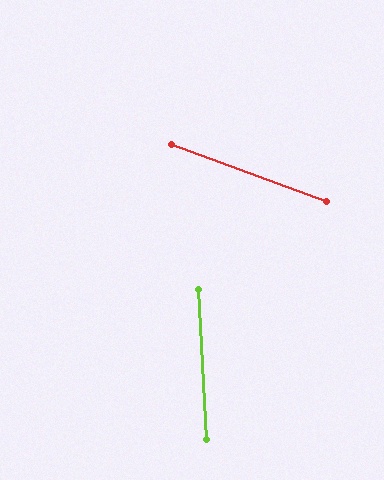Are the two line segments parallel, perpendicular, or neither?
Neither parallel nor perpendicular — they differ by about 67°.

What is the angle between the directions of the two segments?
Approximately 67 degrees.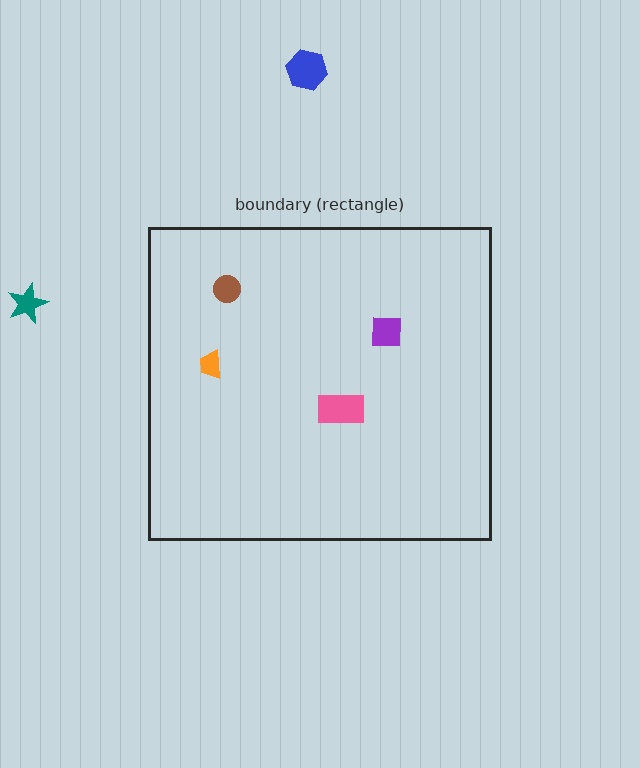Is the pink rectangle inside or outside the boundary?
Inside.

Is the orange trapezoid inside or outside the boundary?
Inside.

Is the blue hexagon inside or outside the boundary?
Outside.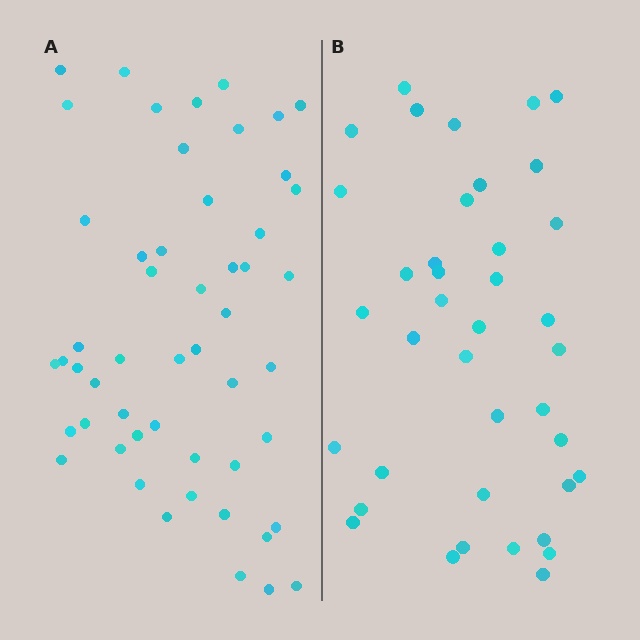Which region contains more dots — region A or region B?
Region A (the left region) has more dots.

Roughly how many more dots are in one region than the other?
Region A has approximately 15 more dots than region B.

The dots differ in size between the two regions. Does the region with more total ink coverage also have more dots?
No. Region B has more total ink coverage because its dots are larger, but region A actually contains more individual dots. Total area can be misleading — the number of items is what matters here.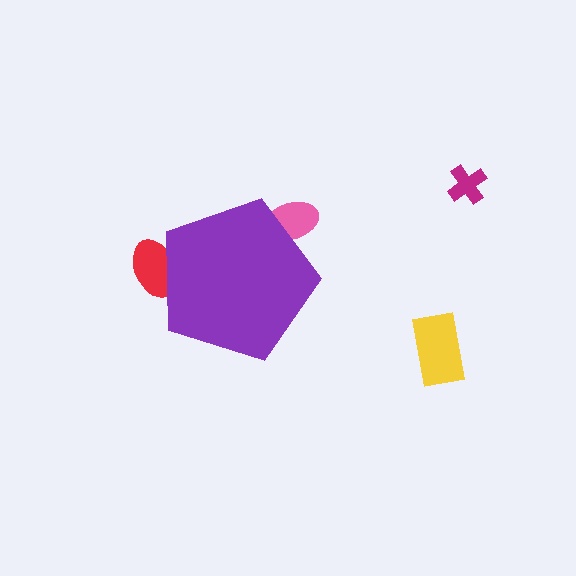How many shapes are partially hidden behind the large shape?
2 shapes are partially hidden.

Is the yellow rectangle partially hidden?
No, the yellow rectangle is fully visible.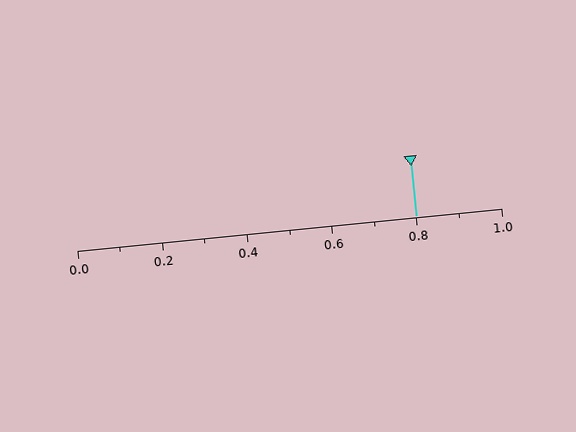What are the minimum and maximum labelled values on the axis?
The axis runs from 0.0 to 1.0.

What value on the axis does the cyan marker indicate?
The marker indicates approximately 0.8.